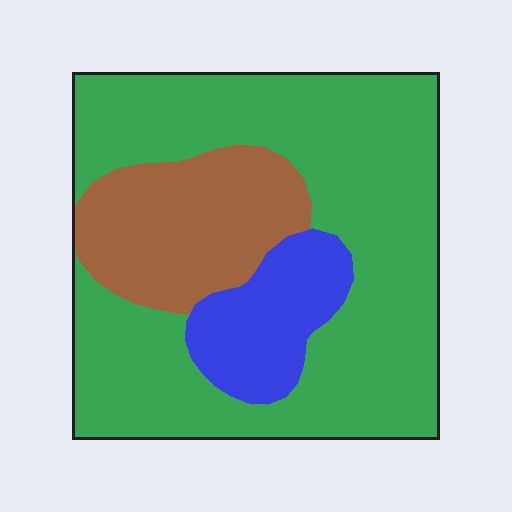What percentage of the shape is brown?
Brown takes up about one fifth (1/5) of the shape.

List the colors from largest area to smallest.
From largest to smallest: green, brown, blue.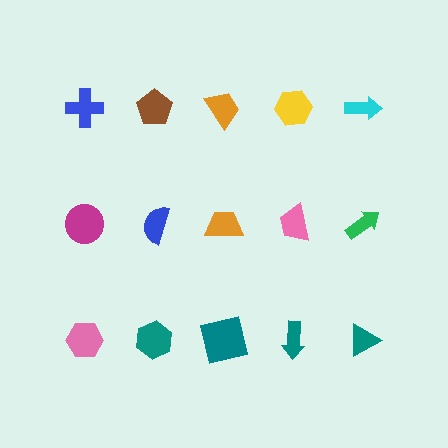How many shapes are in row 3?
5 shapes.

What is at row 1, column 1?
A blue cross.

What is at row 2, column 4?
A pink trapezoid.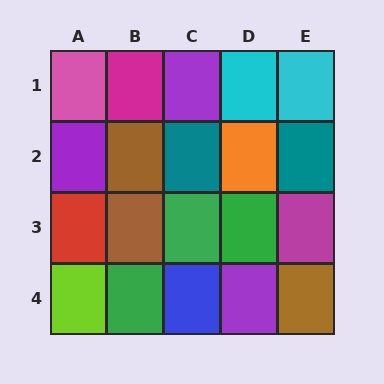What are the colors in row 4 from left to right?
Lime, green, blue, purple, brown.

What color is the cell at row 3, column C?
Green.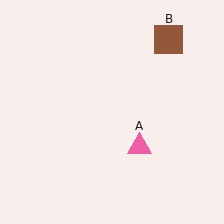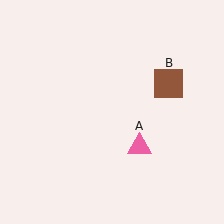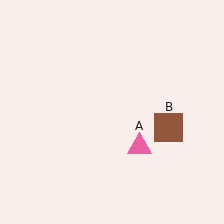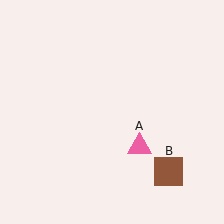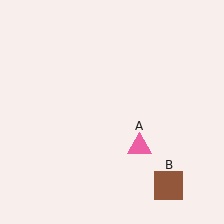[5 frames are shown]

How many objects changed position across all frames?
1 object changed position: brown square (object B).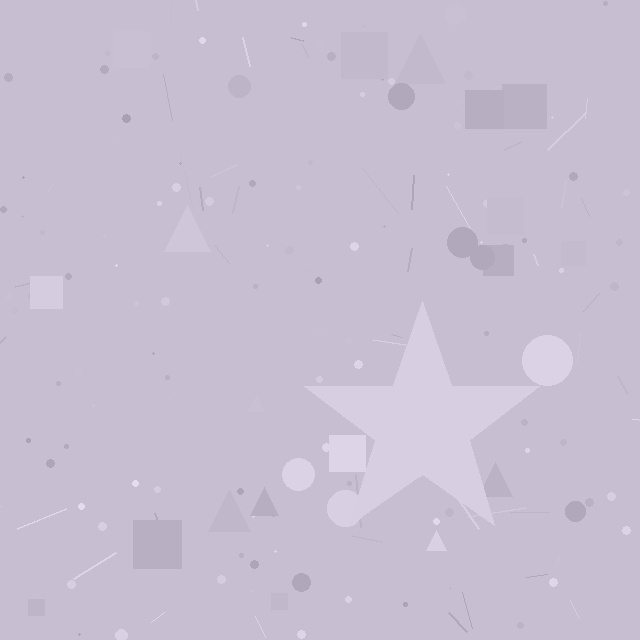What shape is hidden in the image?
A star is hidden in the image.